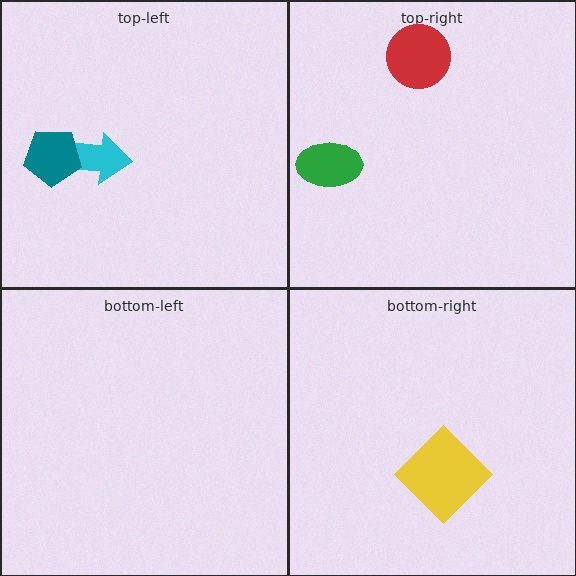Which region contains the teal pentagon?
The top-left region.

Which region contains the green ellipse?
The top-right region.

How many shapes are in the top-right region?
2.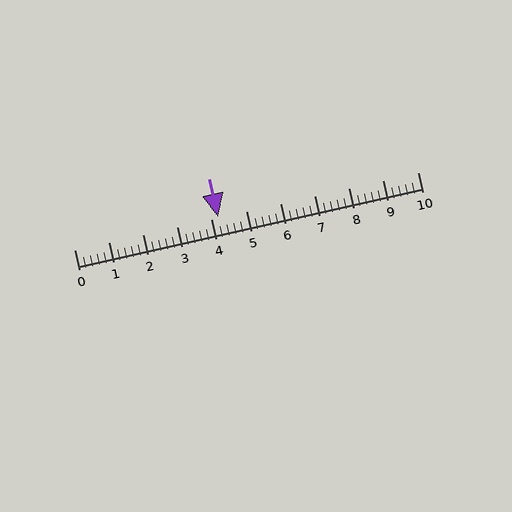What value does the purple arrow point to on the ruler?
The purple arrow points to approximately 4.2.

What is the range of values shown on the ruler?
The ruler shows values from 0 to 10.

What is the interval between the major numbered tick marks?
The major tick marks are spaced 1 units apart.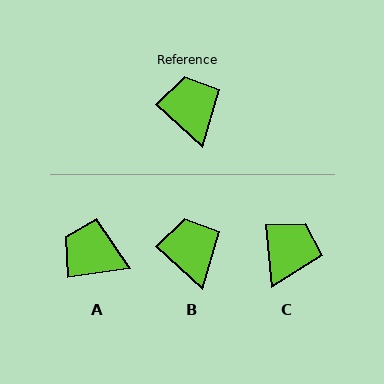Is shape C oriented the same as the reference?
No, it is off by about 42 degrees.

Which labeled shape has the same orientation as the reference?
B.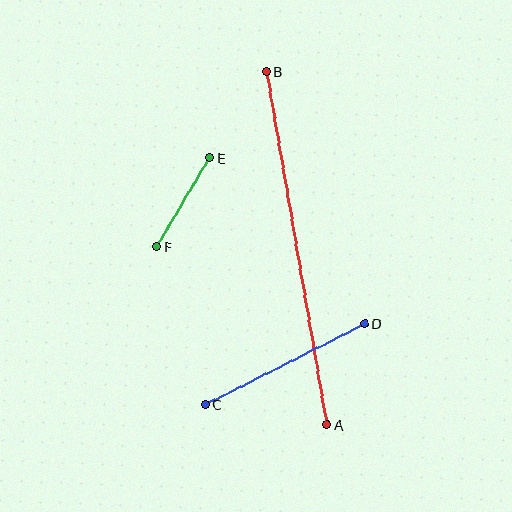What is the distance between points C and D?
The distance is approximately 178 pixels.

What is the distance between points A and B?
The distance is approximately 358 pixels.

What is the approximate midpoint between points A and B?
The midpoint is at approximately (297, 248) pixels.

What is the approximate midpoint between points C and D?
The midpoint is at approximately (285, 364) pixels.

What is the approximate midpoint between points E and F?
The midpoint is at approximately (183, 203) pixels.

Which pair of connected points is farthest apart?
Points A and B are farthest apart.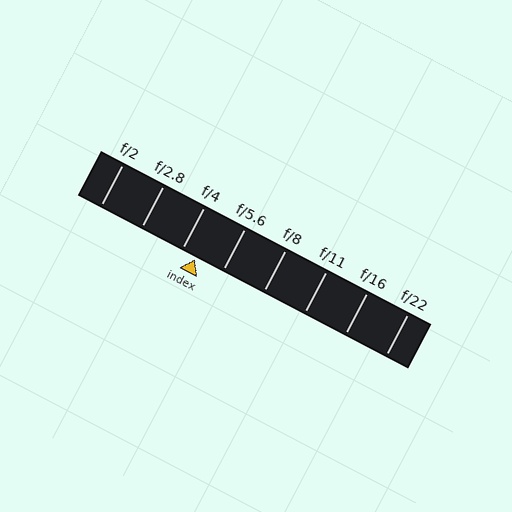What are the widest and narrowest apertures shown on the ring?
The widest aperture shown is f/2 and the narrowest is f/22.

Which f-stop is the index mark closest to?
The index mark is closest to f/4.